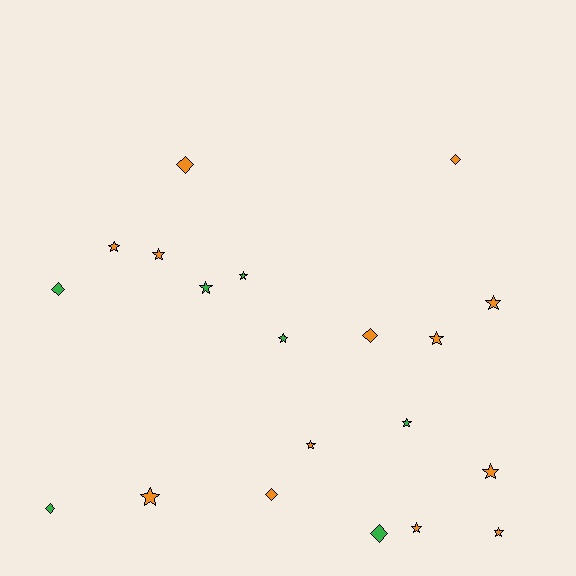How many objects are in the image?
There are 20 objects.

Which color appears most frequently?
Orange, with 13 objects.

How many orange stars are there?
There are 9 orange stars.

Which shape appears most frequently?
Star, with 13 objects.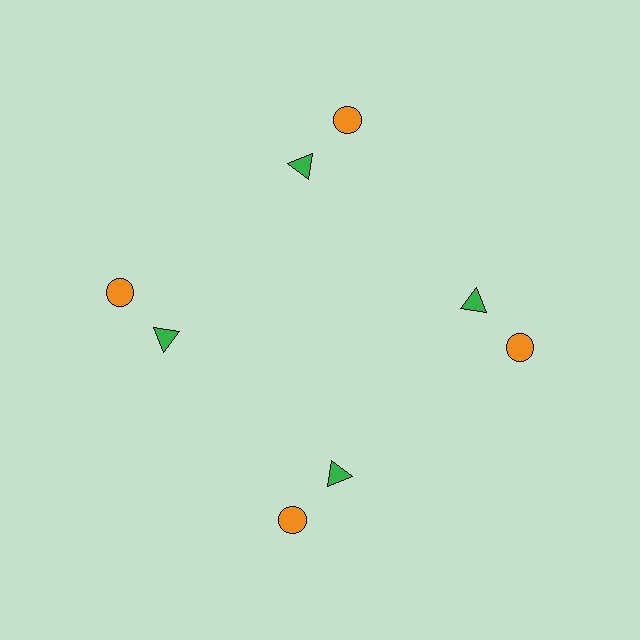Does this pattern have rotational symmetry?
Yes, this pattern has 4-fold rotational symmetry. It looks the same after rotating 90 degrees around the center.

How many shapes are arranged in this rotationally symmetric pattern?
There are 8 shapes, arranged in 4 groups of 2.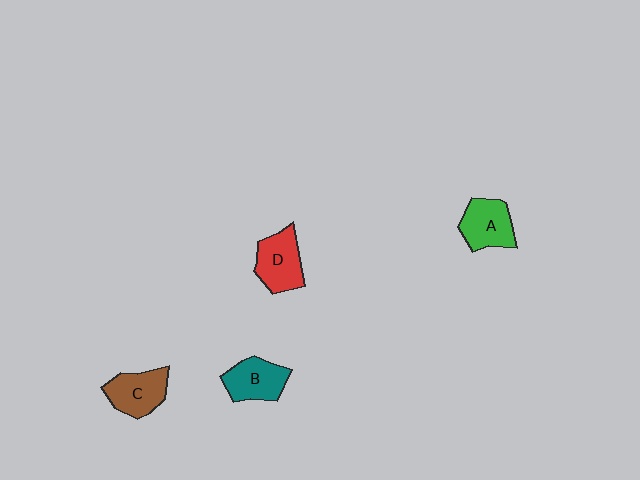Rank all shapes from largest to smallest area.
From largest to smallest: D (red), C (brown), A (green), B (teal).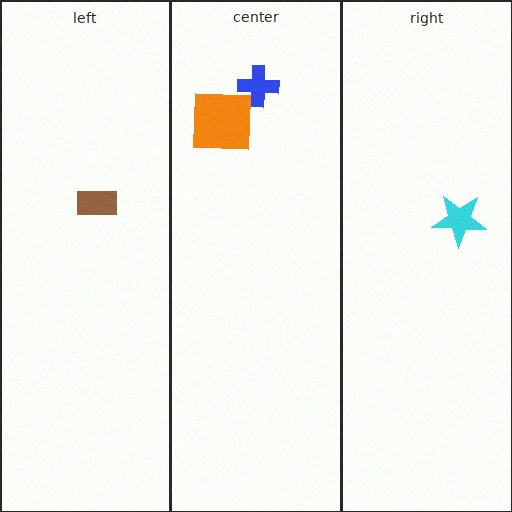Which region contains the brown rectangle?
The left region.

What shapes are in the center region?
The blue cross, the orange square.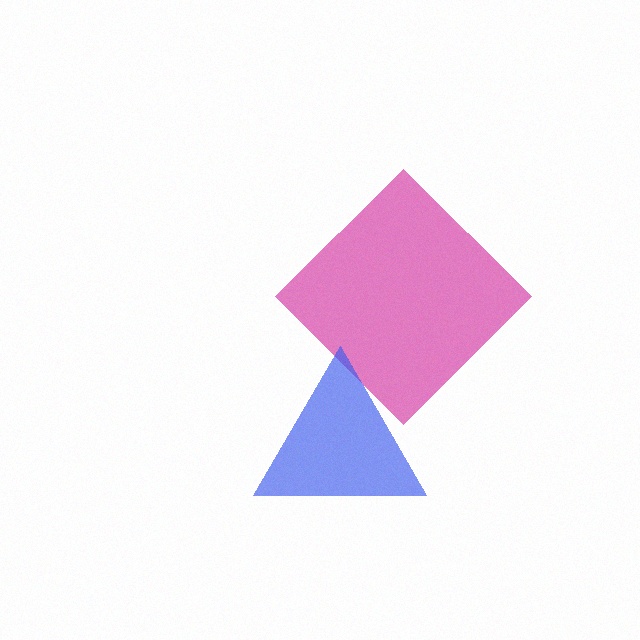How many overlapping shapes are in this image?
There are 2 overlapping shapes in the image.